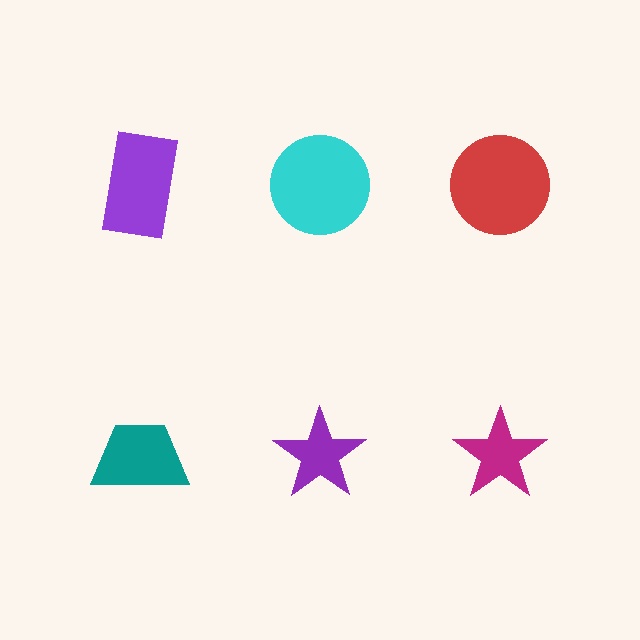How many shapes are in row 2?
3 shapes.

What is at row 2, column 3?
A magenta star.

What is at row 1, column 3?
A red circle.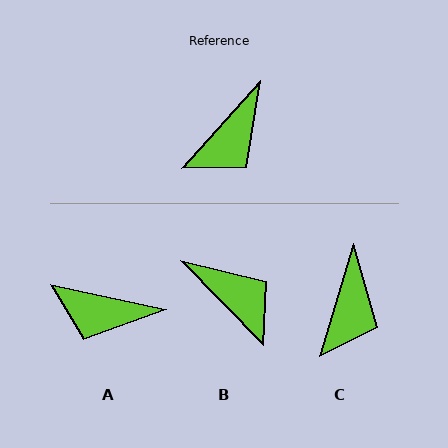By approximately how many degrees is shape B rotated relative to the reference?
Approximately 86 degrees counter-clockwise.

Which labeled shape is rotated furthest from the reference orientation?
B, about 86 degrees away.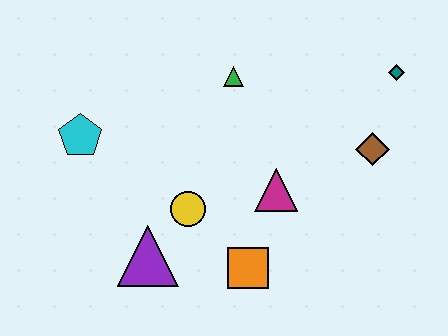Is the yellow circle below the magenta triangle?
Yes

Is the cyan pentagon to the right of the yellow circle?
No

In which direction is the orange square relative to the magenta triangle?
The orange square is below the magenta triangle.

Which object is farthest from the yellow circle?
The teal diamond is farthest from the yellow circle.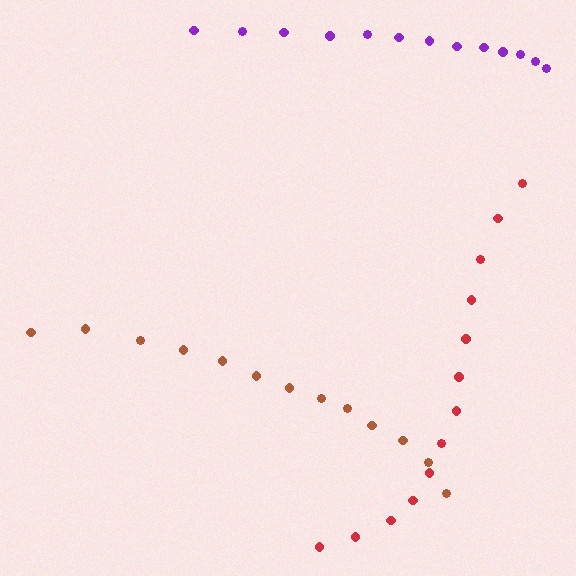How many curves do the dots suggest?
There are 3 distinct paths.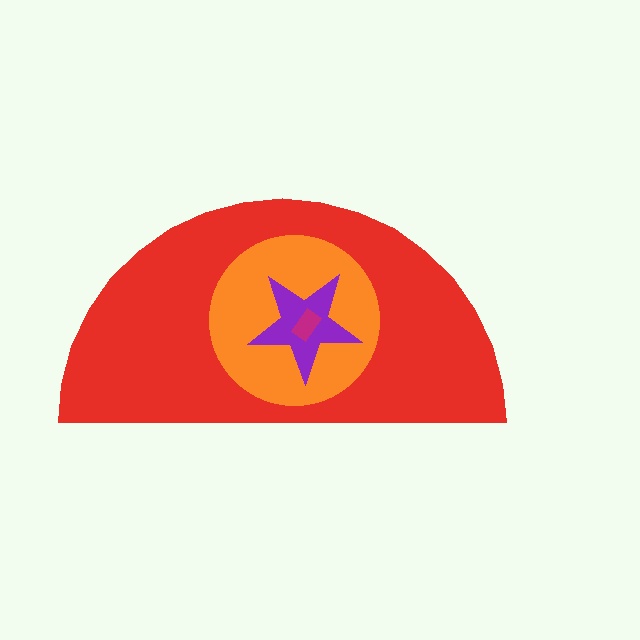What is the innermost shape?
The magenta rectangle.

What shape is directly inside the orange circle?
The purple star.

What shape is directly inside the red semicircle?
The orange circle.